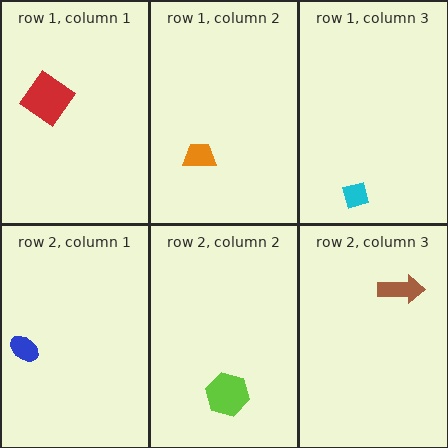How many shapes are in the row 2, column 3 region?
1.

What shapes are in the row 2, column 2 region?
The lime hexagon.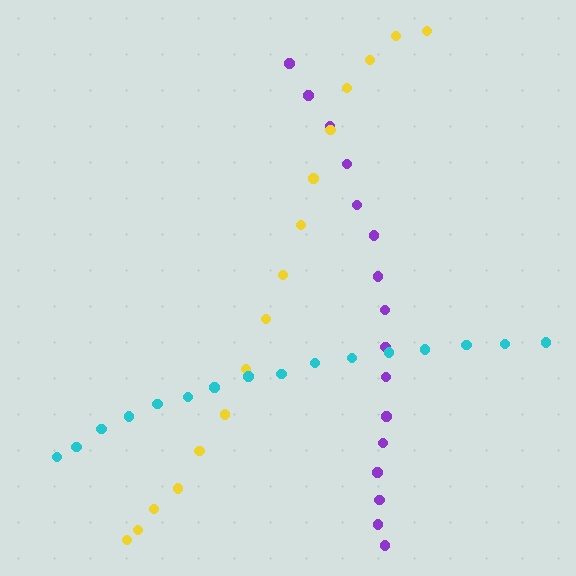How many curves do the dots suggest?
There are 3 distinct paths.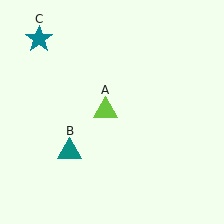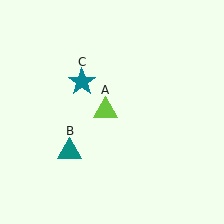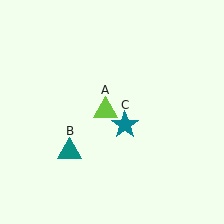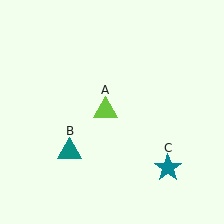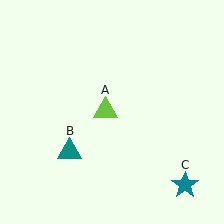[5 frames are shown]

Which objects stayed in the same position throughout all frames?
Lime triangle (object A) and teal triangle (object B) remained stationary.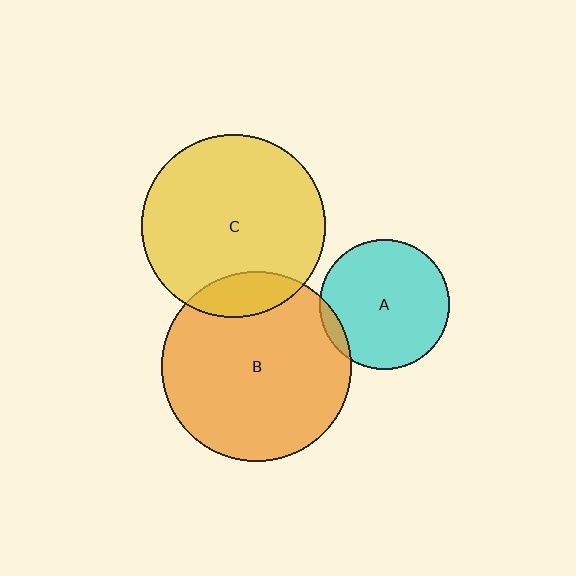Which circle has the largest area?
Circle B (orange).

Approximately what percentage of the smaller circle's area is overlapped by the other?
Approximately 5%.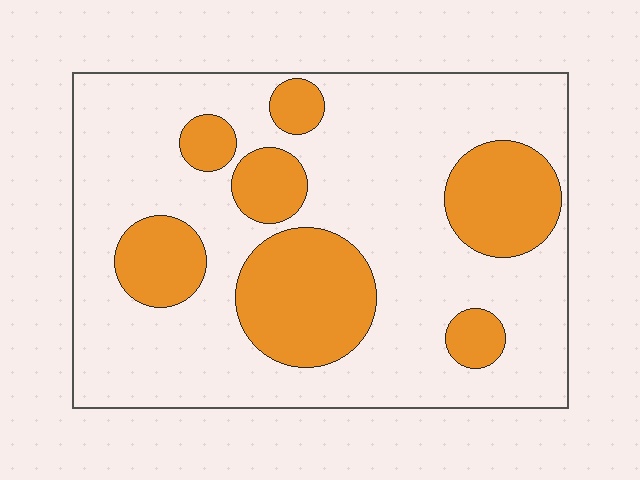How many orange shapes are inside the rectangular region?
7.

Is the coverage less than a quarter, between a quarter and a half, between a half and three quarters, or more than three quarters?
Between a quarter and a half.